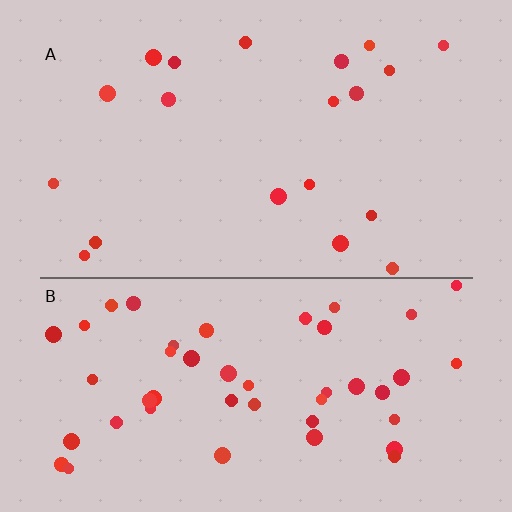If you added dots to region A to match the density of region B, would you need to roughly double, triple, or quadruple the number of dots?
Approximately double.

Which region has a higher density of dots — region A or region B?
B (the bottom).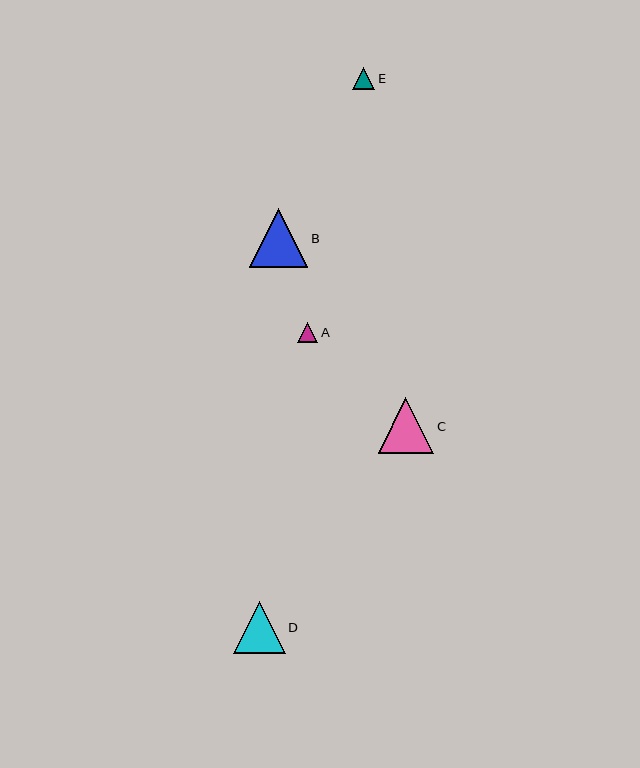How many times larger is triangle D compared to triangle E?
Triangle D is approximately 2.3 times the size of triangle E.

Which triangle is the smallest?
Triangle A is the smallest with a size of approximately 20 pixels.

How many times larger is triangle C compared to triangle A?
Triangle C is approximately 2.8 times the size of triangle A.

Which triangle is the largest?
Triangle B is the largest with a size of approximately 58 pixels.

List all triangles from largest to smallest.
From largest to smallest: B, C, D, E, A.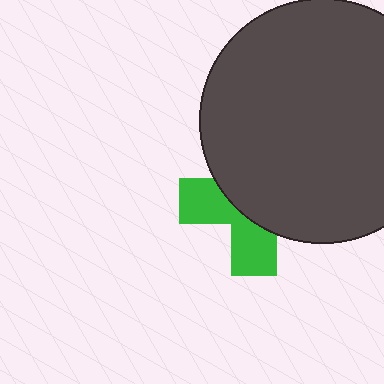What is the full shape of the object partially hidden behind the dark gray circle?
The partially hidden object is a green cross.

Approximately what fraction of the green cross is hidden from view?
Roughly 61% of the green cross is hidden behind the dark gray circle.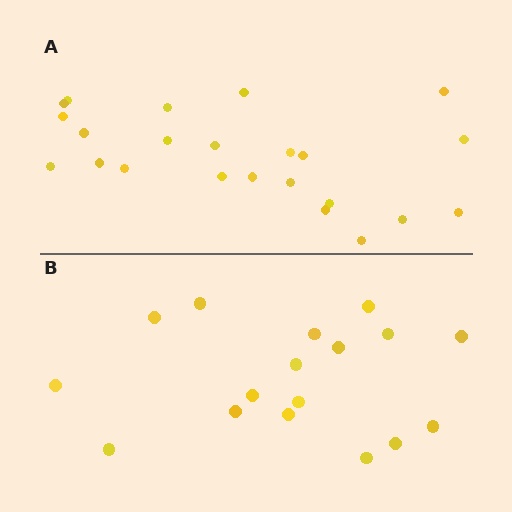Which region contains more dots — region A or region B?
Region A (the top region) has more dots.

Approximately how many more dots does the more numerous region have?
Region A has about 6 more dots than region B.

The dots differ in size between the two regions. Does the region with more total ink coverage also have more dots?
No. Region B has more total ink coverage because its dots are larger, but region A actually contains more individual dots. Total area can be misleading — the number of items is what matters here.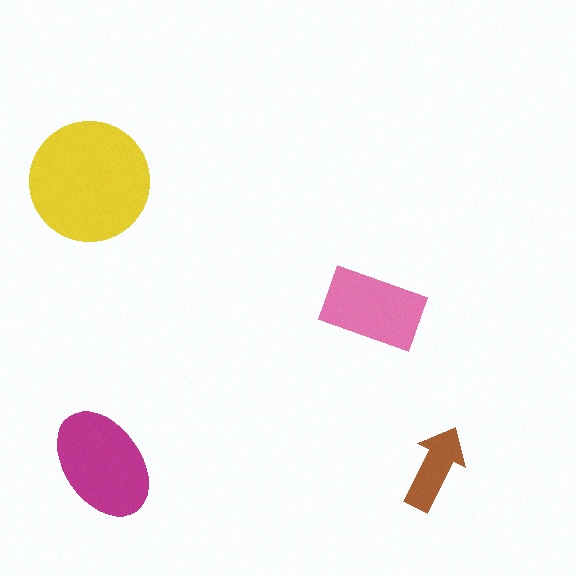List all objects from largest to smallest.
The yellow circle, the magenta ellipse, the pink rectangle, the brown arrow.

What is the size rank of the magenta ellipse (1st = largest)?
2nd.